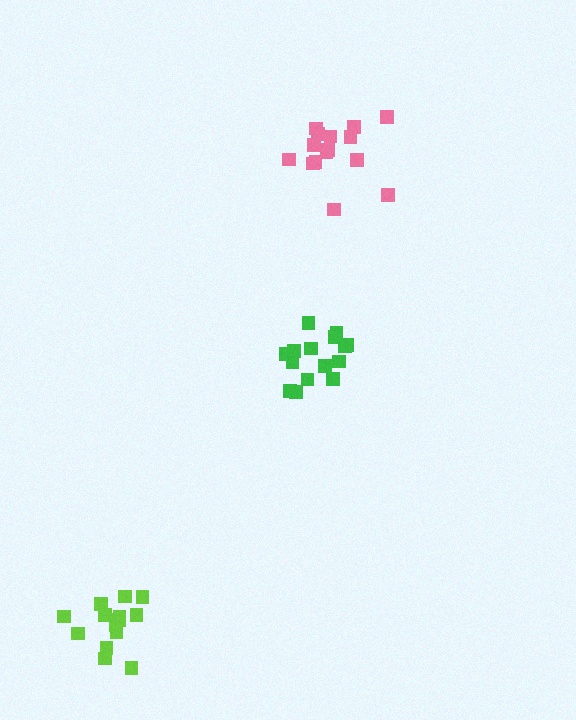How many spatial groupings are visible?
There are 3 spatial groupings.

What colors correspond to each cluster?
The clusters are colored: pink, green, lime.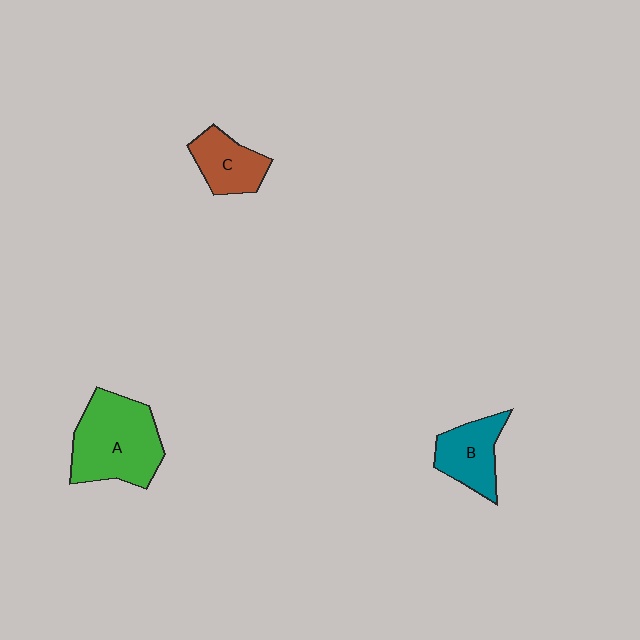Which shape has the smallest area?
Shape C (brown).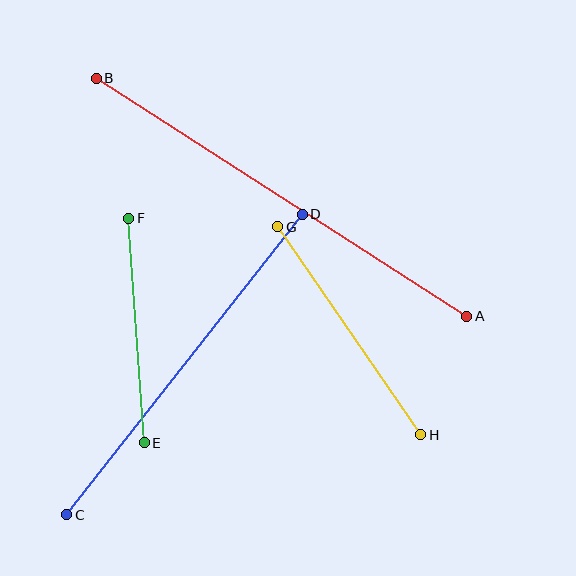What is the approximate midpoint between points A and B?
The midpoint is at approximately (281, 197) pixels.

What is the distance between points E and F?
The distance is approximately 225 pixels.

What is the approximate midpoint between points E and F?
The midpoint is at approximately (136, 331) pixels.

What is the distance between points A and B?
The distance is approximately 440 pixels.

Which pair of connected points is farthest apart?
Points A and B are farthest apart.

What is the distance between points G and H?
The distance is approximately 252 pixels.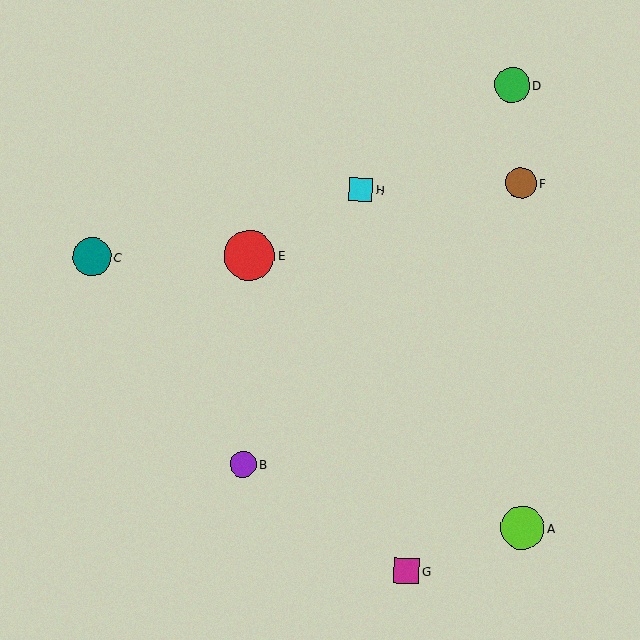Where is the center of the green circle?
The center of the green circle is at (512, 85).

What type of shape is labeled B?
Shape B is a purple circle.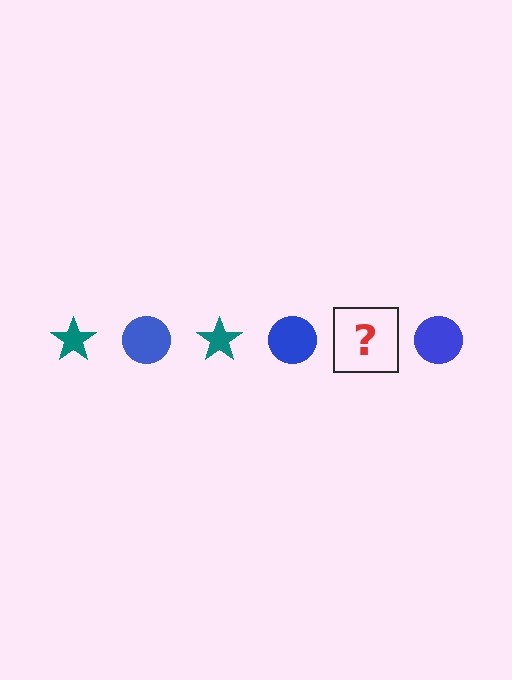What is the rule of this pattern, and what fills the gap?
The rule is that the pattern alternates between teal star and blue circle. The gap should be filled with a teal star.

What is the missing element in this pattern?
The missing element is a teal star.